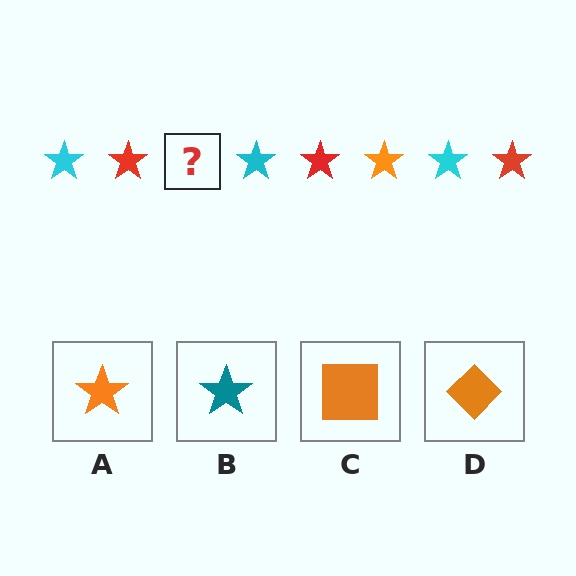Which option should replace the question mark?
Option A.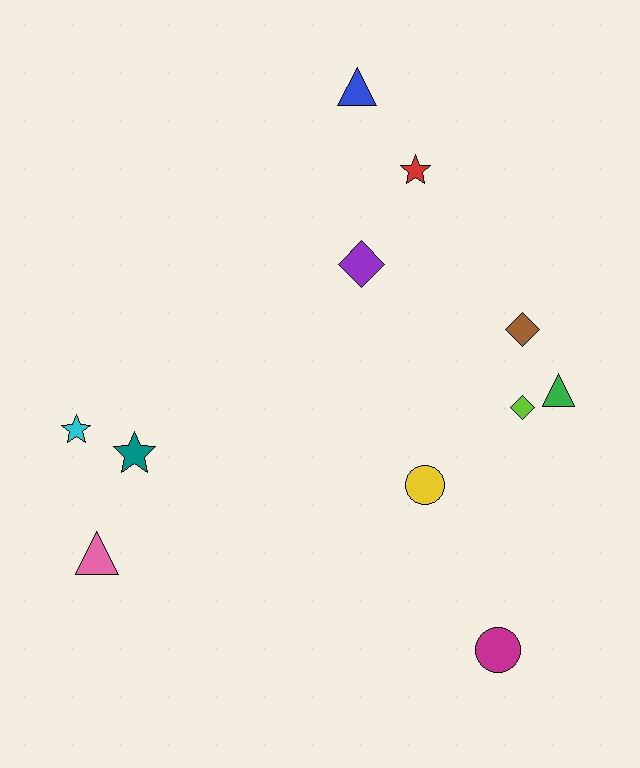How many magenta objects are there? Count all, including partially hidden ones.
There is 1 magenta object.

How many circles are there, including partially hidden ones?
There are 2 circles.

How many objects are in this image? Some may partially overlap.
There are 11 objects.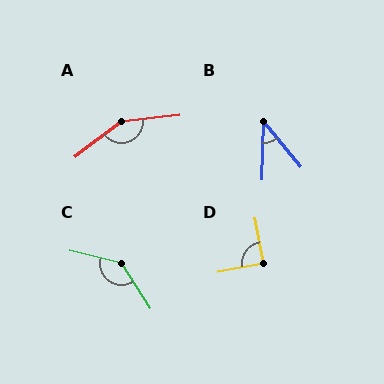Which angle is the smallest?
B, at approximately 41 degrees.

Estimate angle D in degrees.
Approximately 90 degrees.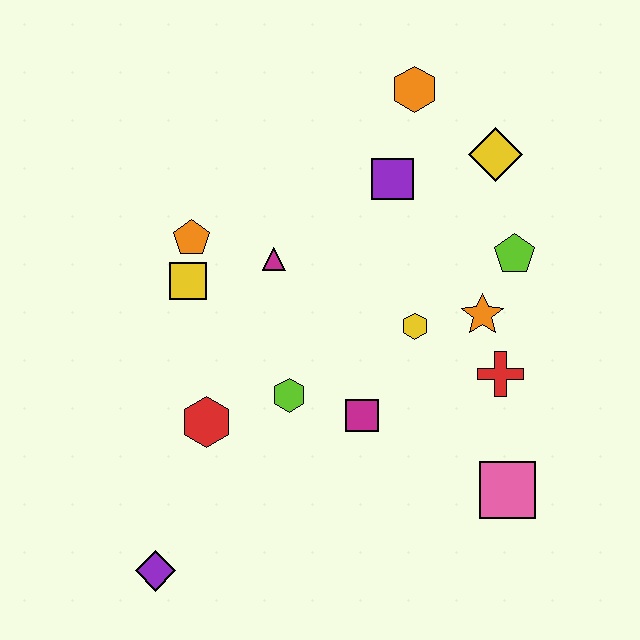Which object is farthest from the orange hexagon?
The purple diamond is farthest from the orange hexagon.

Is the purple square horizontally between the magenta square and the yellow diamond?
Yes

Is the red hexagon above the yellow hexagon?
No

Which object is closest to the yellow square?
The orange pentagon is closest to the yellow square.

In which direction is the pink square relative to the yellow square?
The pink square is to the right of the yellow square.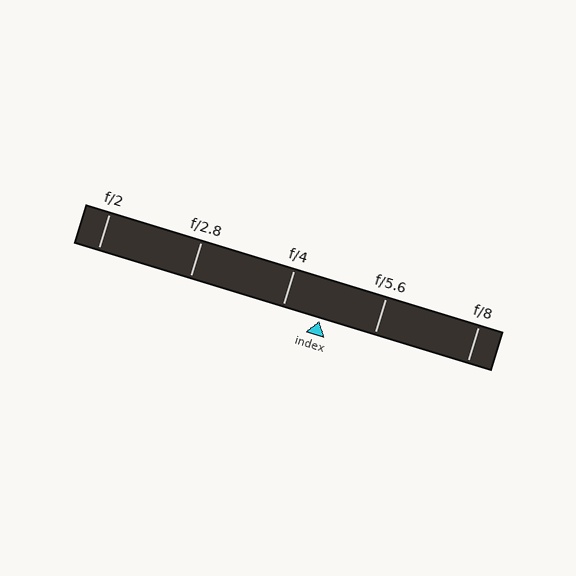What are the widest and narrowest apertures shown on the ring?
The widest aperture shown is f/2 and the narrowest is f/8.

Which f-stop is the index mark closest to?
The index mark is closest to f/4.